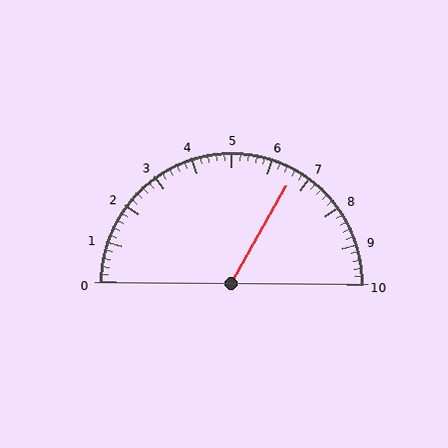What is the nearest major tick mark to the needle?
The nearest major tick mark is 7.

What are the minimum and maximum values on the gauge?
The gauge ranges from 0 to 10.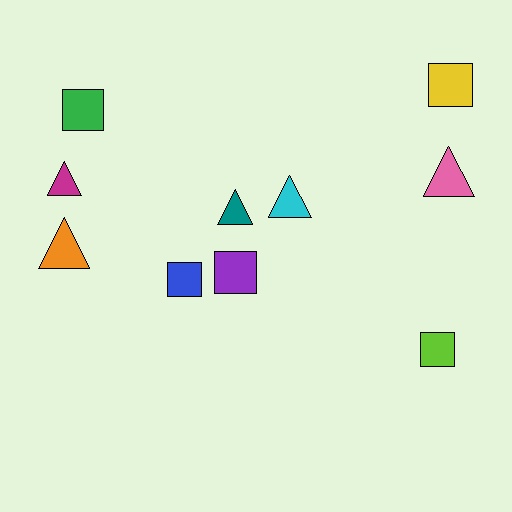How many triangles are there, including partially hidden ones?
There are 5 triangles.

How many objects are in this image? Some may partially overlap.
There are 10 objects.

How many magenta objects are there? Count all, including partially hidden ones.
There is 1 magenta object.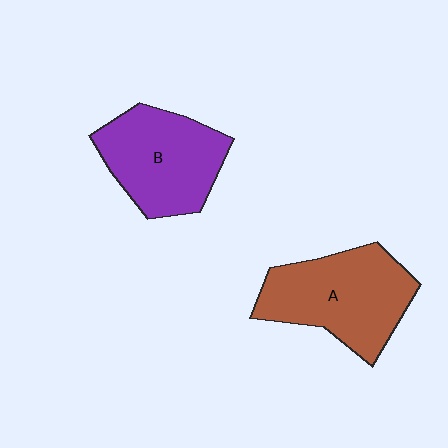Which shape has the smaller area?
Shape B (purple).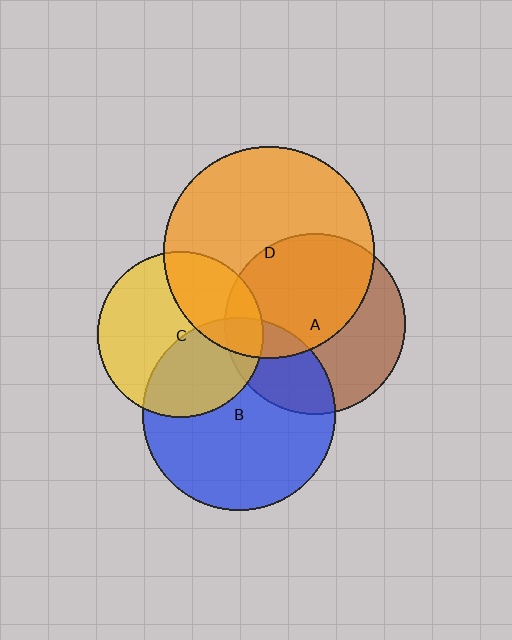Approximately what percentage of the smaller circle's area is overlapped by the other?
Approximately 25%.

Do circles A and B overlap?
Yes.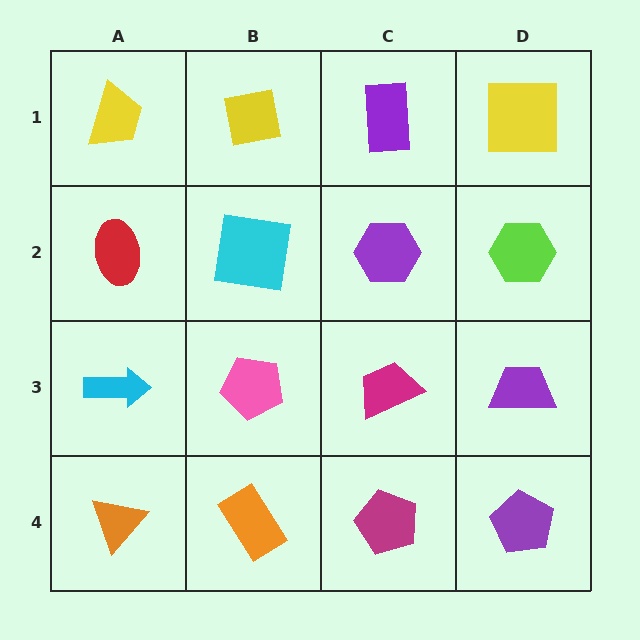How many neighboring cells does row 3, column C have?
4.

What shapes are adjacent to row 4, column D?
A purple trapezoid (row 3, column D), a magenta pentagon (row 4, column C).